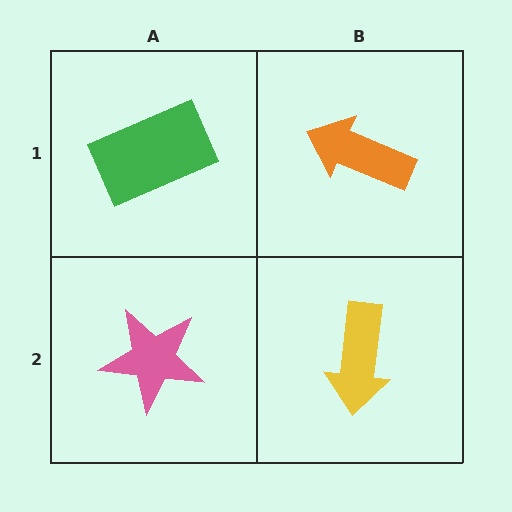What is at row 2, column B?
A yellow arrow.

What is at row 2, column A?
A pink star.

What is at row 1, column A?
A green rectangle.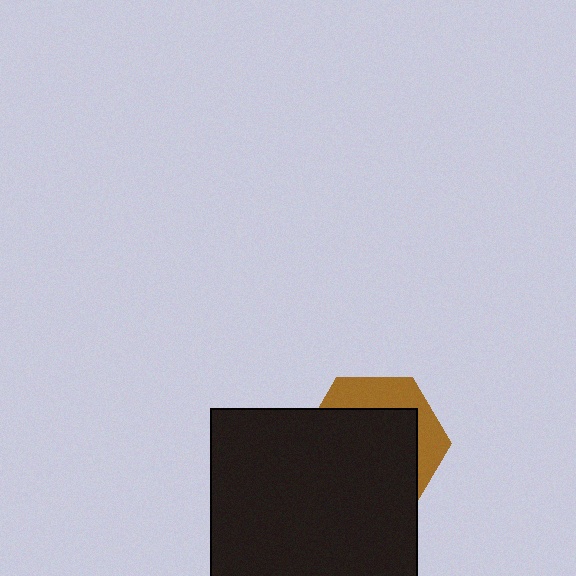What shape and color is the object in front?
The object in front is a black square.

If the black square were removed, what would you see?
You would see the complete brown hexagon.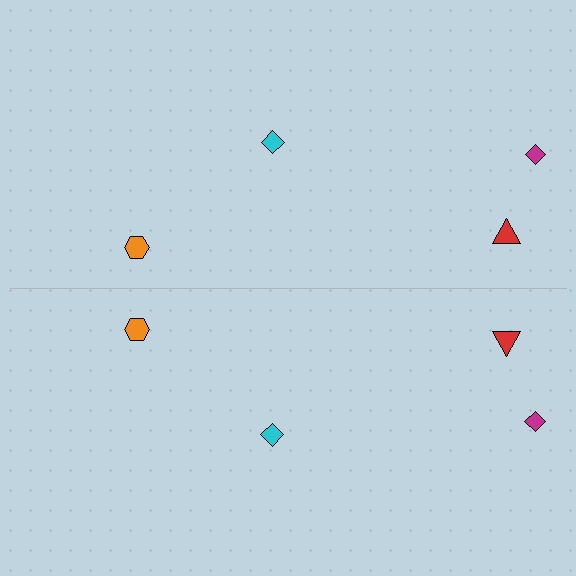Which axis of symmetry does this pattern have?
The pattern has a horizontal axis of symmetry running through the center of the image.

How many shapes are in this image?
There are 8 shapes in this image.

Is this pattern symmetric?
Yes, this pattern has bilateral (reflection) symmetry.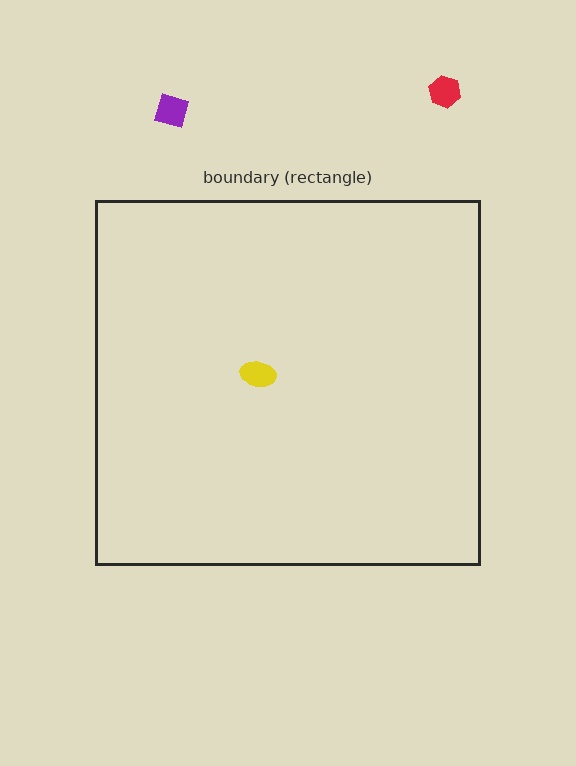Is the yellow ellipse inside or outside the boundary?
Inside.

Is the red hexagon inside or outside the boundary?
Outside.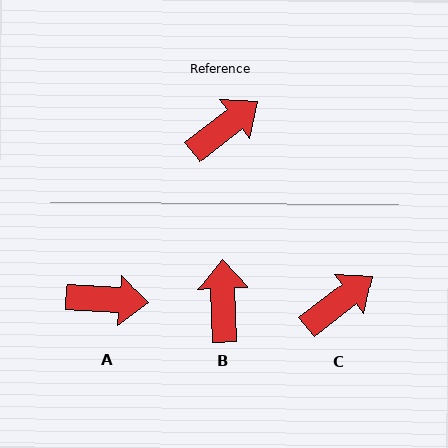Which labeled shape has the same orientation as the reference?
C.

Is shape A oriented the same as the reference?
No, it is off by about 41 degrees.